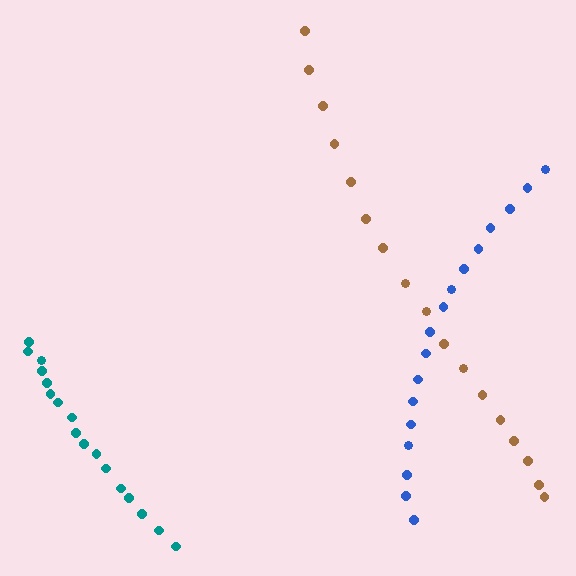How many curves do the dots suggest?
There are 3 distinct paths.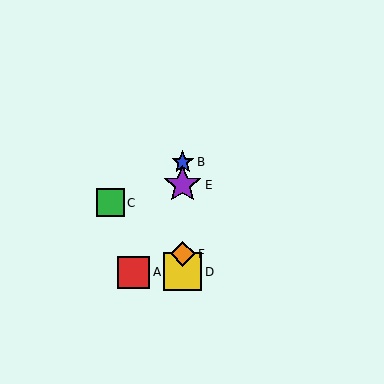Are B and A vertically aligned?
No, B is at x≈183 and A is at x≈134.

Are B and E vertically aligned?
Yes, both are at x≈183.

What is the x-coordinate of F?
Object F is at x≈183.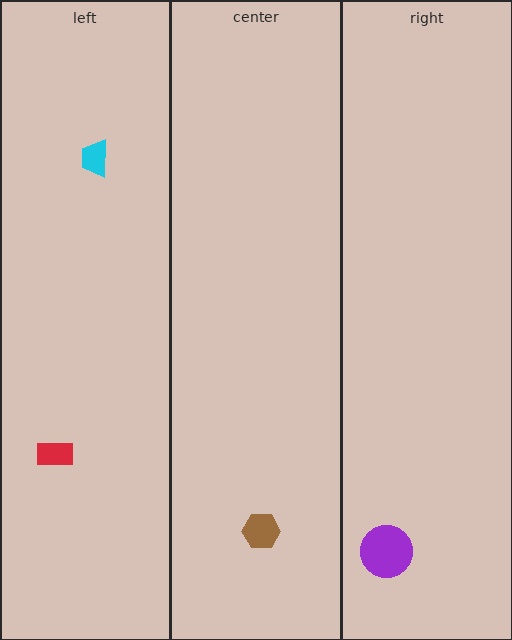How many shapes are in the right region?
1.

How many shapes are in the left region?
2.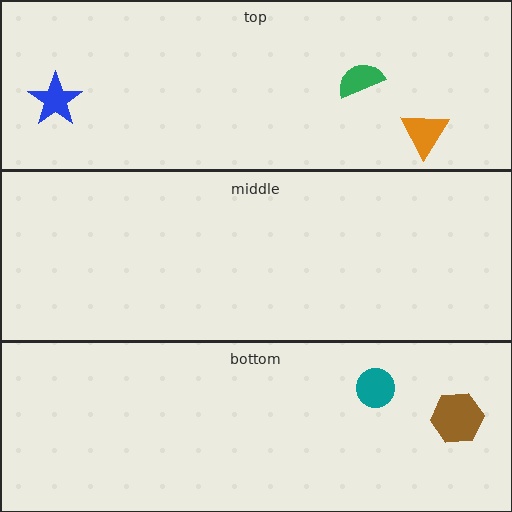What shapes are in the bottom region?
The teal circle, the brown hexagon.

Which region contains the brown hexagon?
The bottom region.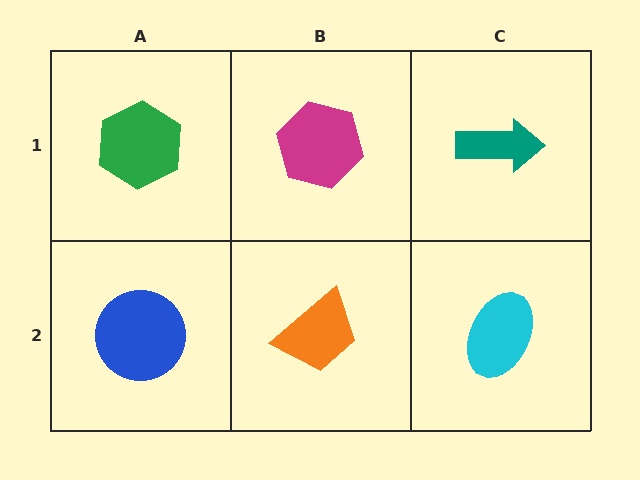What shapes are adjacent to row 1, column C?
A cyan ellipse (row 2, column C), a magenta hexagon (row 1, column B).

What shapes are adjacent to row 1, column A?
A blue circle (row 2, column A), a magenta hexagon (row 1, column B).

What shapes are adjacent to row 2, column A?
A green hexagon (row 1, column A), an orange trapezoid (row 2, column B).